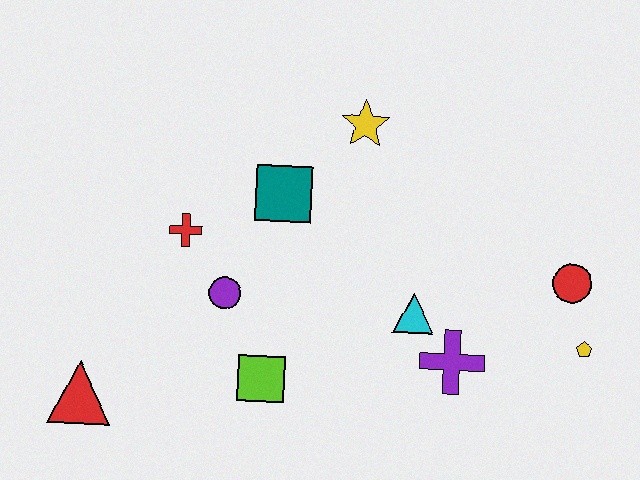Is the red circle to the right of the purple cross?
Yes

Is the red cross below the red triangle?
No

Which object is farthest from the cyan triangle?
The red triangle is farthest from the cyan triangle.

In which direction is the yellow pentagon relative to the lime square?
The yellow pentagon is to the right of the lime square.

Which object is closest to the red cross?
The purple circle is closest to the red cross.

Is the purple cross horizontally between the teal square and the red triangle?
No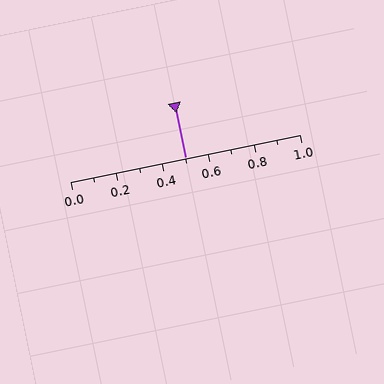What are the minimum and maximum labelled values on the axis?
The axis runs from 0.0 to 1.0.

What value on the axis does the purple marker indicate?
The marker indicates approximately 0.5.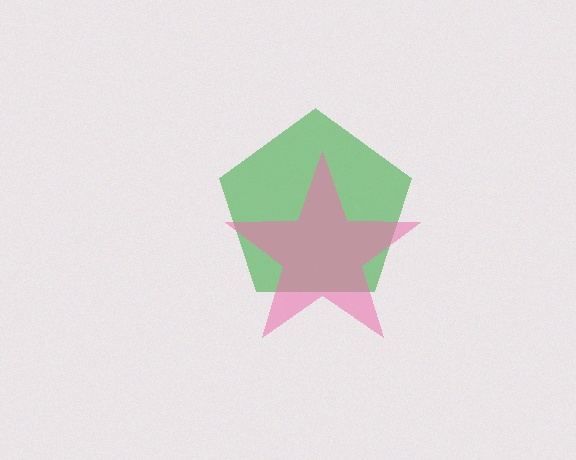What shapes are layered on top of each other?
The layered shapes are: a green pentagon, a pink star.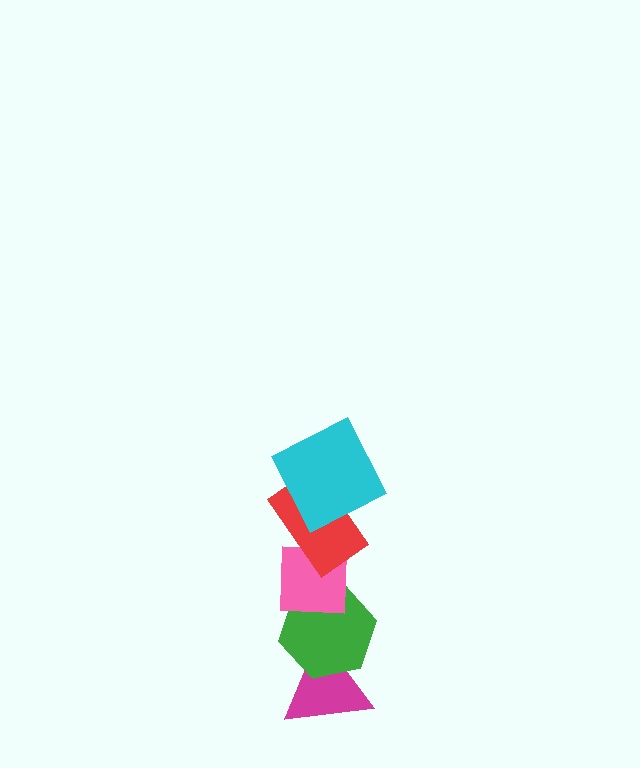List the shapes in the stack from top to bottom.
From top to bottom: the cyan square, the red rectangle, the pink square, the green hexagon, the magenta triangle.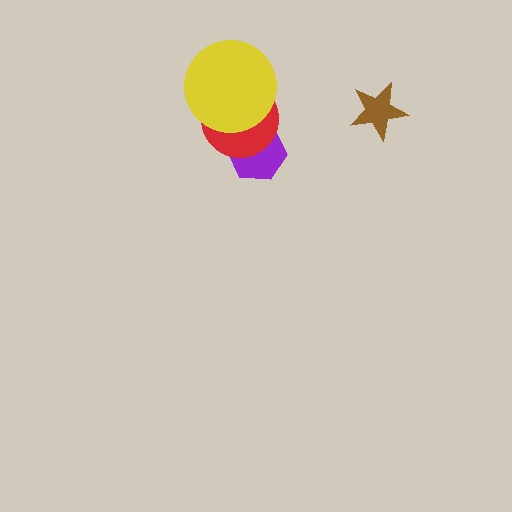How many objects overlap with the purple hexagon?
1 object overlaps with the purple hexagon.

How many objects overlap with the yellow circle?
1 object overlaps with the yellow circle.